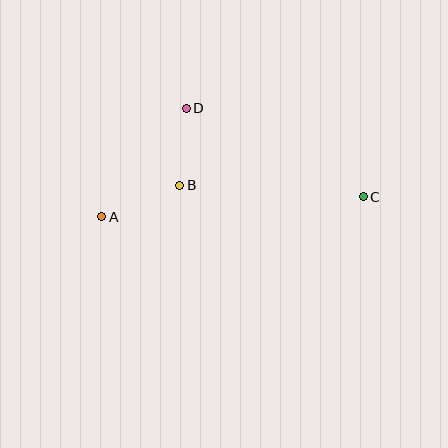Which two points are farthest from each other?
Points A and C are farthest from each other.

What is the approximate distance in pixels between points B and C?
The distance between B and C is approximately 184 pixels.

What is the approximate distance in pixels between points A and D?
The distance between A and D is approximately 138 pixels.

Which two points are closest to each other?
Points B and D are closest to each other.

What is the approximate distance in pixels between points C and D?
The distance between C and D is approximately 198 pixels.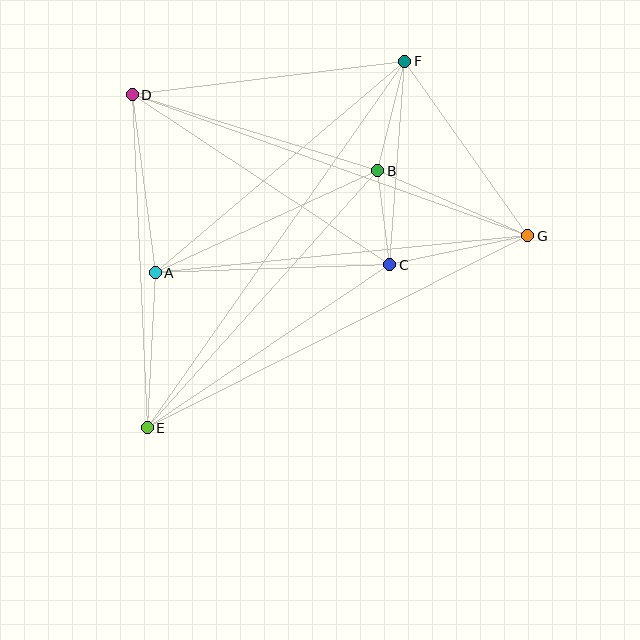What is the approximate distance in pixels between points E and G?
The distance between E and G is approximately 426 pixels.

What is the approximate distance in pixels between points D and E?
The distance between D and E is approximately 333 pixels.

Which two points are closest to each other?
Points B and C are closest to each other.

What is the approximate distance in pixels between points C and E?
The distance between C and E is approximately 292 pixels.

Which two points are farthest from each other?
Points E and F are farthest from each other.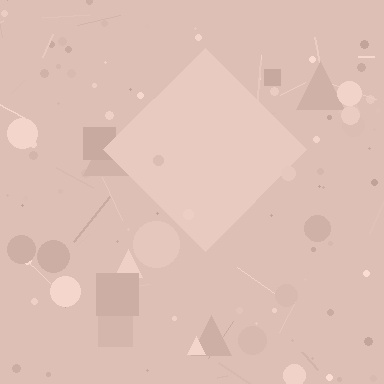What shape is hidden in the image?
A diamond is hidden in the image.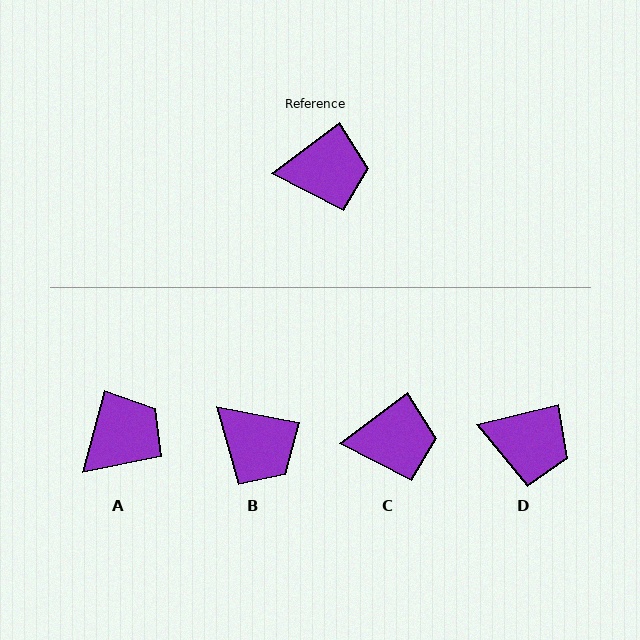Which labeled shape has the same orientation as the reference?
C.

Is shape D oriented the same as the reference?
No, it is off by about 24 degrees.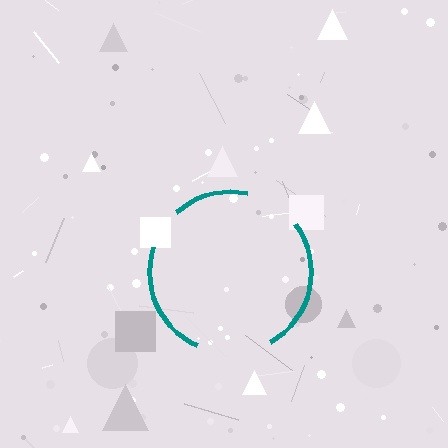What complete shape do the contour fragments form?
The contour fragments form a circle.